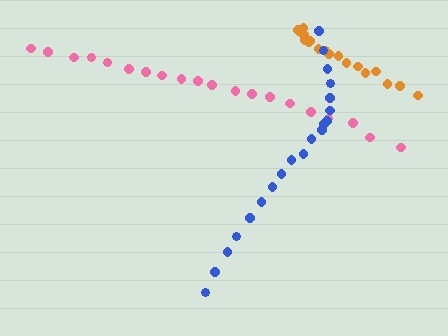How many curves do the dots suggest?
There are 3 distinct paths.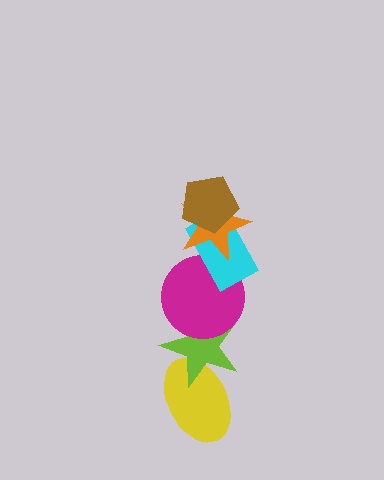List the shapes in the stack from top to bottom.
From top to bottom: the brown pentagon, the orange star, the cyan rectangle, the magenta circle, the lime star, the yellow ellipse.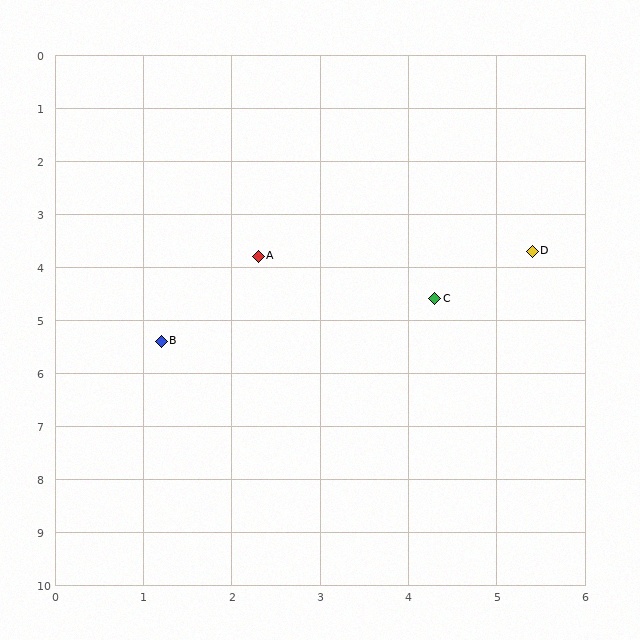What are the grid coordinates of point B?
Point B is at approximately (1.2, 5.4).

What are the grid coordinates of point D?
Point D is at approximately (5.4, 3.7).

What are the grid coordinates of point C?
Point C is at approximately (4.3, 4.6).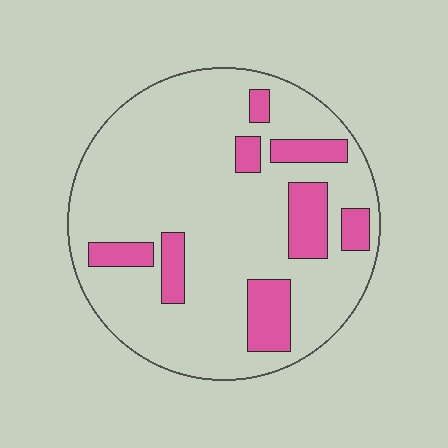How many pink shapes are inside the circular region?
8.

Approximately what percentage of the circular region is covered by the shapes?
Approximately 20%.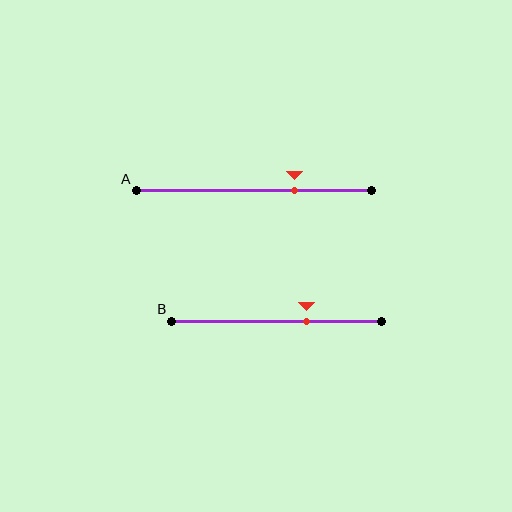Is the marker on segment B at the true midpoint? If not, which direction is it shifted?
No, the marker on segment B is shifted to the right by about 14% of the segment length.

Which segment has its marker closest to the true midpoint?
Segment B has its marker closest to the true midpoint.